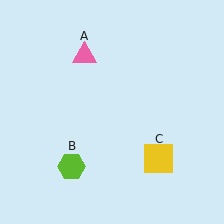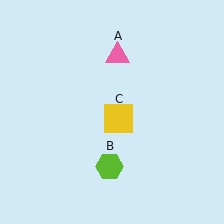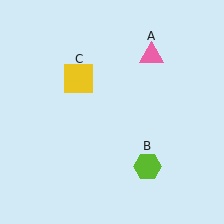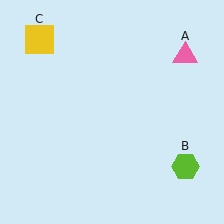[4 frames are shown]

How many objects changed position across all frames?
3 objects changed position: pink triangle (object A), lime hexagon (object B), yellow square (object C).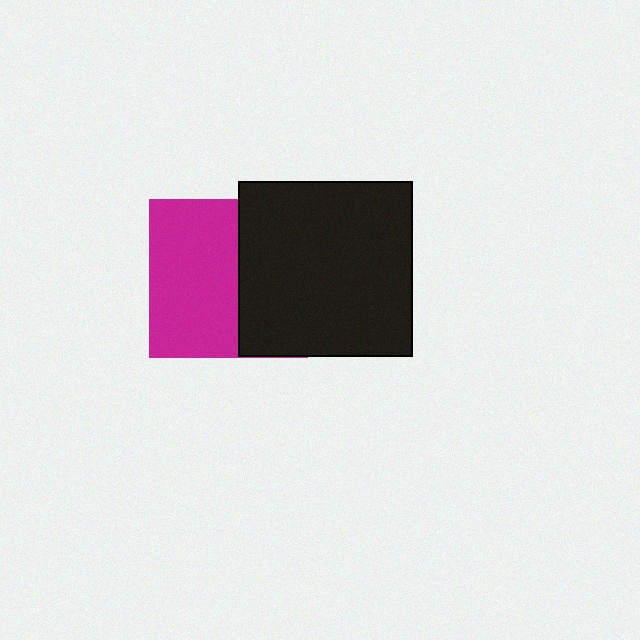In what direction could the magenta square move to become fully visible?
The magenta square could move left. That would shift it out from behind the black square entirely.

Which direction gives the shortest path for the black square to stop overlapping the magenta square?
Moving right gives the shortest separation.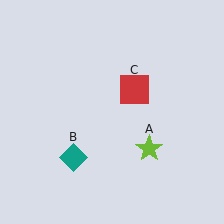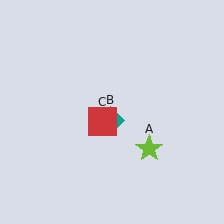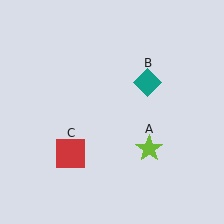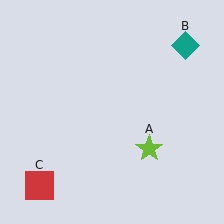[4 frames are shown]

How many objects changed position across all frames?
2 objects changed position: teal diamond (object B), red square (object C).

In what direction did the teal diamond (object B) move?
The teal diamond (object B) moved up and to the right.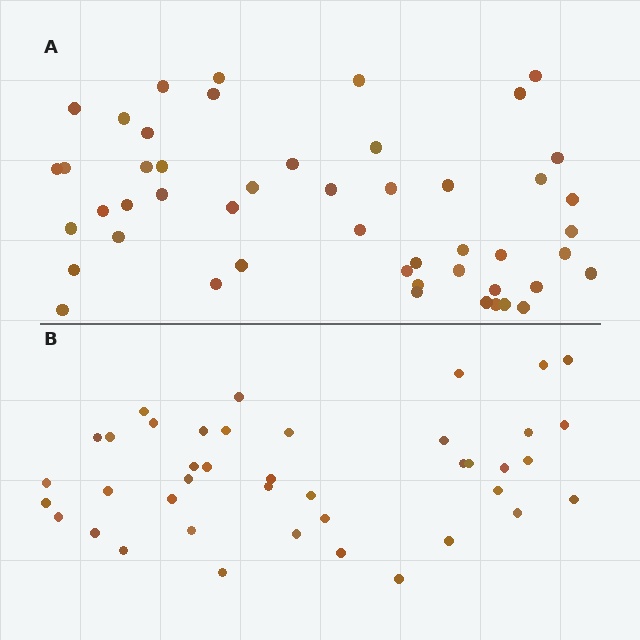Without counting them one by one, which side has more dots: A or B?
Region A (the top region) has more dots.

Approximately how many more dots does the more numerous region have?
Region A has roughly 8 or so more dots than region B.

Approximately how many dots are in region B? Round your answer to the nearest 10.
About 40 dots. (The exact count is 41, which rounds to 40.)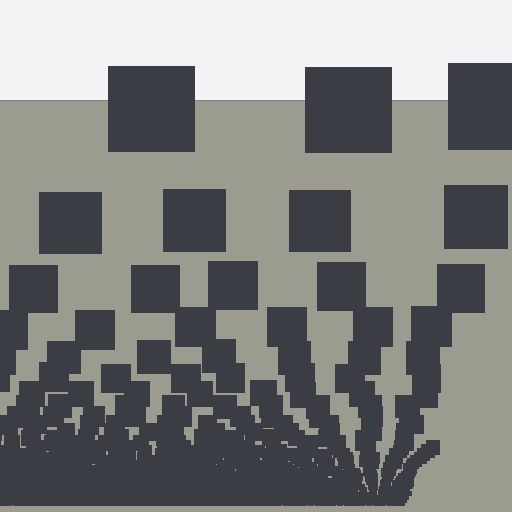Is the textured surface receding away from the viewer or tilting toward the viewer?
The surface appears to tilt toward the viewer. Texture elements get larger and sparser toward the top.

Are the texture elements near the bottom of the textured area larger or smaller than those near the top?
Smaller. The gradient is inverted — elements near the bottom are smaller and denser.